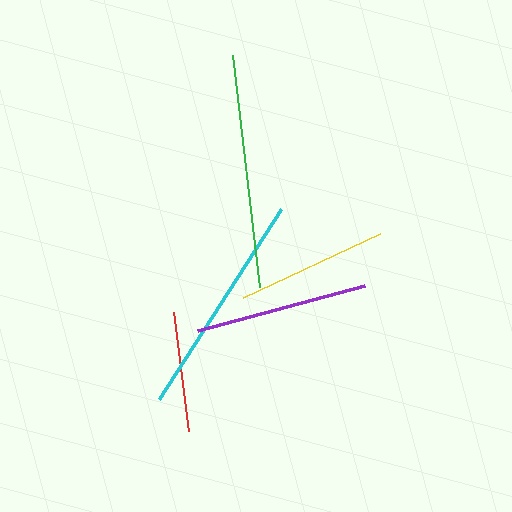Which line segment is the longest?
The green line is the longest at approximately 233 pixels.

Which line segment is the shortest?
The red line is the shortest at approximately 120 pixels.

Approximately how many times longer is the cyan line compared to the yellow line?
The cyan line is approximately 1.5 times the length of the yellow line.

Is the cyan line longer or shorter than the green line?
The green line is longer than the cyan line.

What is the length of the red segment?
The red segment is approximately 120 pixels long.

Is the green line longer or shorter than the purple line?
The green line is longer than the purple line.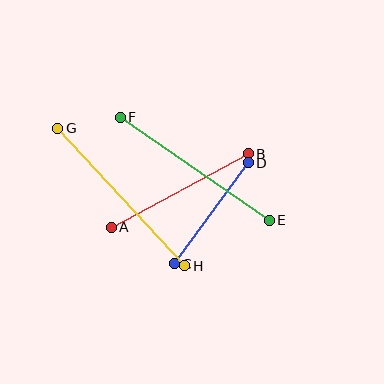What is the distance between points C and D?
The distance is approximately 125 pixels.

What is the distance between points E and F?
The distance is approximately 181 pixels.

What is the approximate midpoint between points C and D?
The midpoint is at approximately (211, 213) pixels.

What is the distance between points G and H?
The distance is approximately 187 pixels.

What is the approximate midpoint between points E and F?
The midpoint is at approximately (195, 169) pixels.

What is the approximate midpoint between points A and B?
The midpoint is at approximately (180, 191) pixels.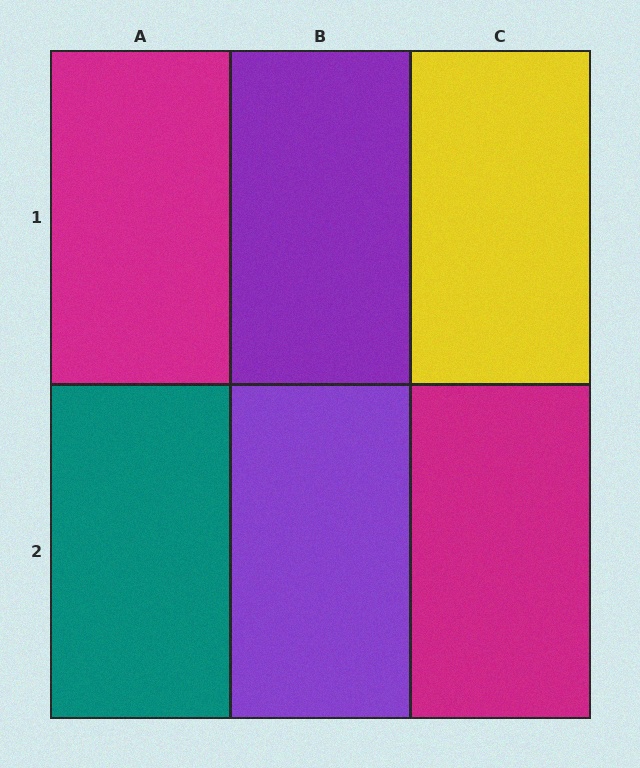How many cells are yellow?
1 cell is yellow.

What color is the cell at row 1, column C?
Yellow.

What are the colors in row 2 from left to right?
Teal, purple, magenta.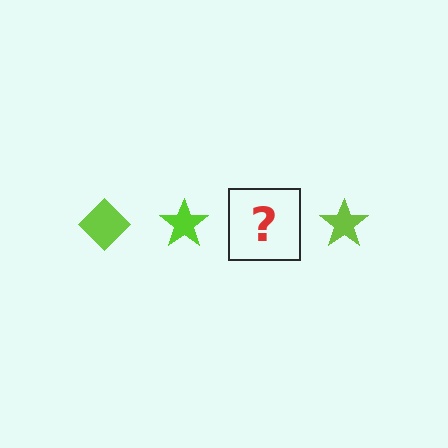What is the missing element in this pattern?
The missing element is a lime diamond.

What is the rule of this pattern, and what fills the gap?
The rule is that the pattern cycles through diamond, star shapes in lime. The gap should be filled with a lime diamond.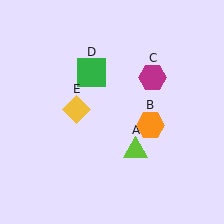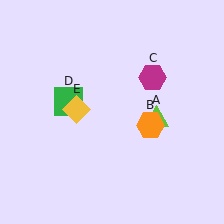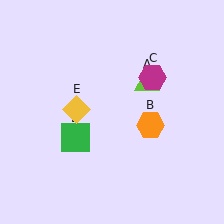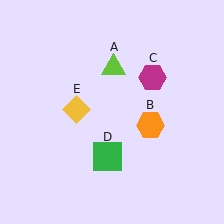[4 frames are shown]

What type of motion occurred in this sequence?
The lime triangle (object A), green square (object D) rotated counterclockwise around the center of the scene.